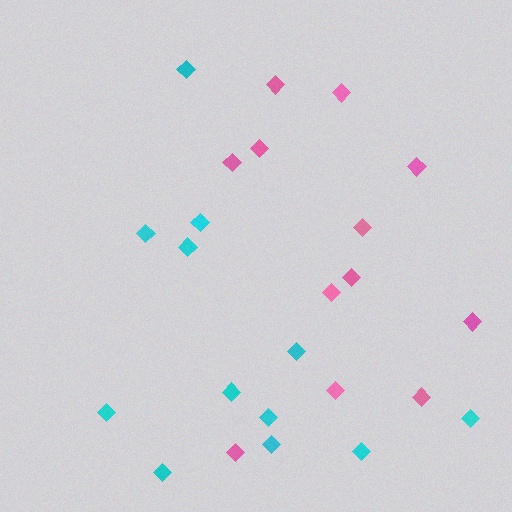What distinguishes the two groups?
There are 2 groups: one group of pink diamonds (12) and one group of cyan diamonds (12).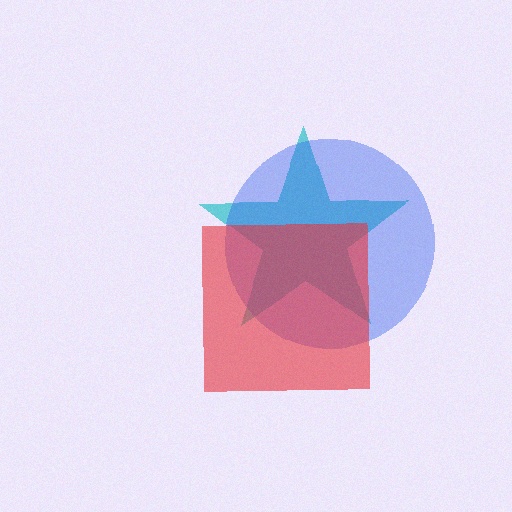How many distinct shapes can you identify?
There are 3 distinct shapes: a cyan star, a blue circle, a red square.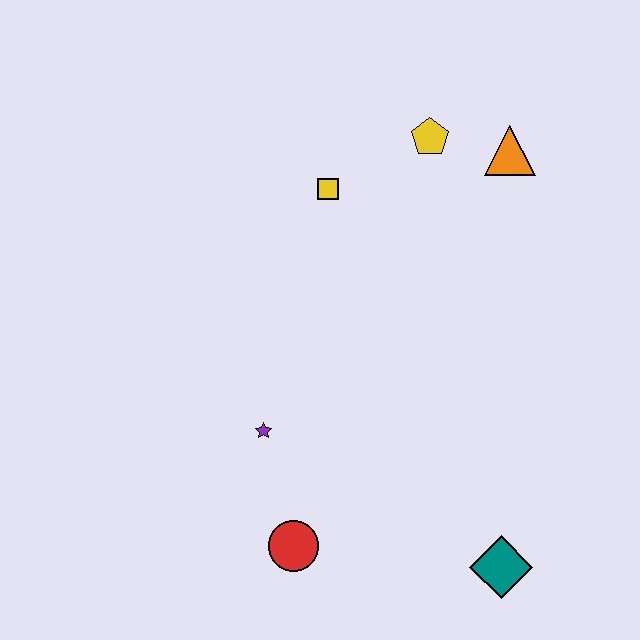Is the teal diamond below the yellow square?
Yes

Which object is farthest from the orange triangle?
The red circle is farthest from the orange triangle.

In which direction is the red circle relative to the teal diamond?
The red circle is to the left of the teal diamond.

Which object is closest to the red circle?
The purple star is closest to the red circle.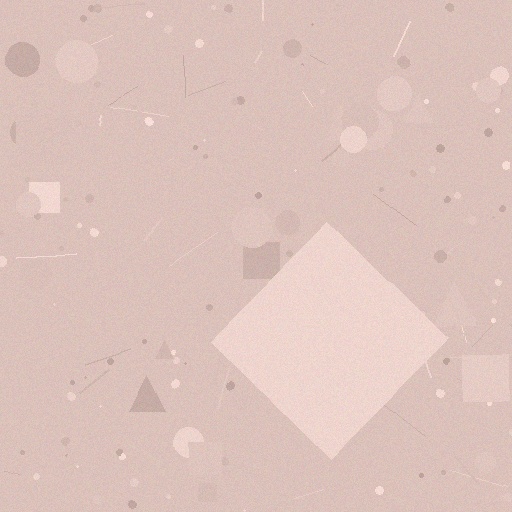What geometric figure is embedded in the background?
A diamond is embedded in the background.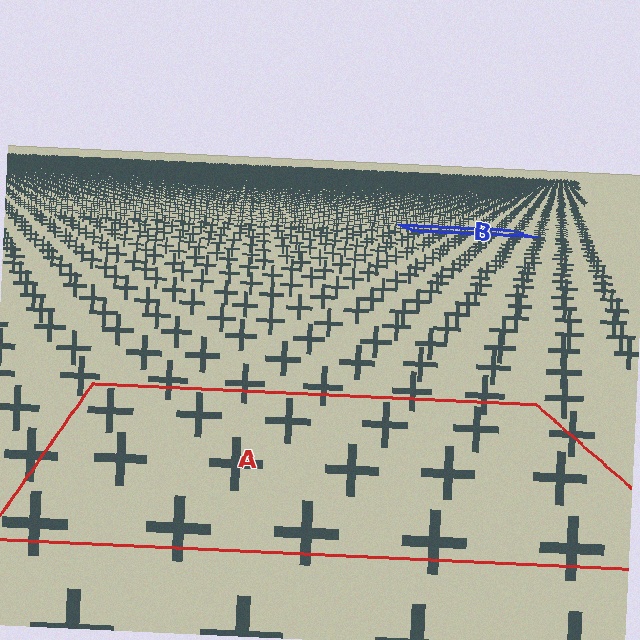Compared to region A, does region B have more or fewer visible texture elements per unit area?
Region B has more texture elements per unit area — they are packed more densely because it is farther away.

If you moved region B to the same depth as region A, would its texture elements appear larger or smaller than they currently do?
They would appear larger. At a closer depth, the same texture elements are projected at a bigger on-screen size.